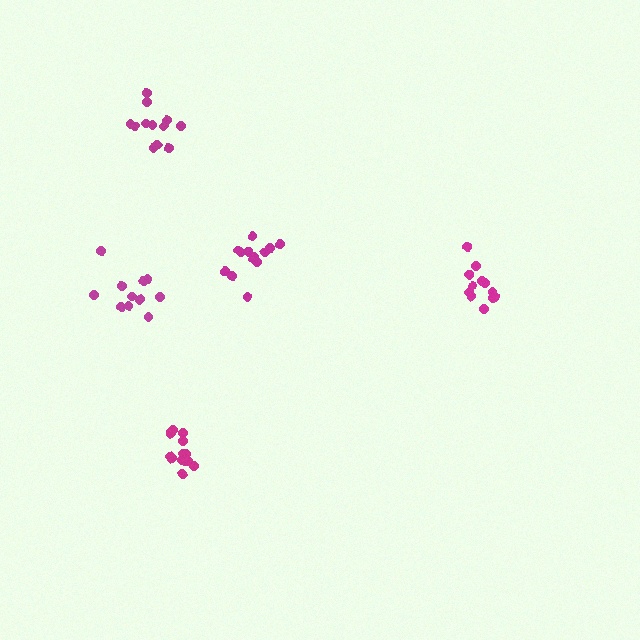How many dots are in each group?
Group 1: 13 dots, Group 2: 12 dots, Group 3: 11 dots, Group 4: 16 dots, Group 5: 12 dots (64 total).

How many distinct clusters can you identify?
There are 5 distinct clusters.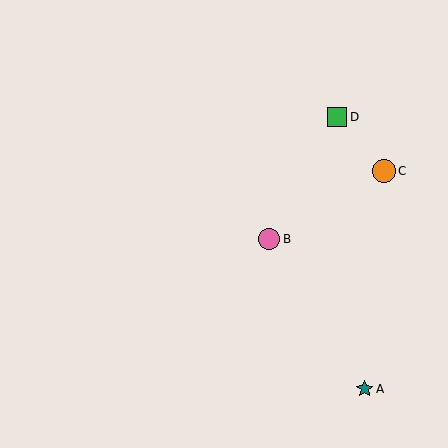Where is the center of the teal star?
The center of the teal star is at (365, 388).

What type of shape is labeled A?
Shape A is a teal star.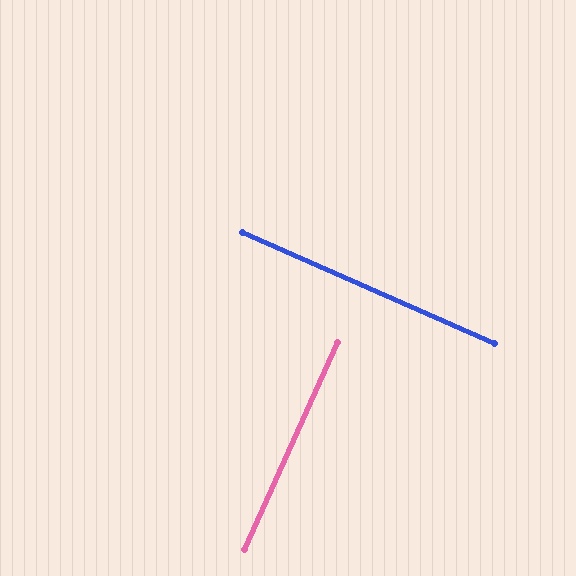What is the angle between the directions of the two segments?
Approximately 90 degrees.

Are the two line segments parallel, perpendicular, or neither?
Perpendicular — they meet at approximately 90°.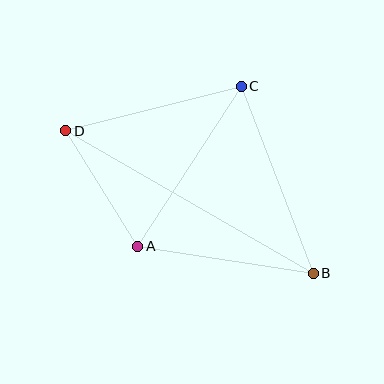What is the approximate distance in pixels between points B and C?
The distance between B and C is approximately 200 pixels.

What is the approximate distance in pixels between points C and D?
The distance between C and D is approximately 181 pixels.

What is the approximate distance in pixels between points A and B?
The distance between A and B is approximately 178 pixels.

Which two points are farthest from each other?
Points B and D are farthest from each other.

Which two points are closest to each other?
Points A and D are closest to each other.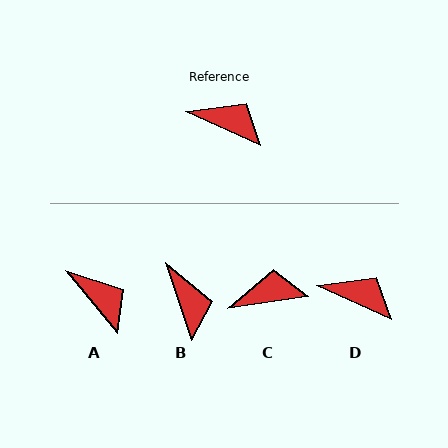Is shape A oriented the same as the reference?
No, it is off by about 26 degrees.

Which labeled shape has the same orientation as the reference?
D.